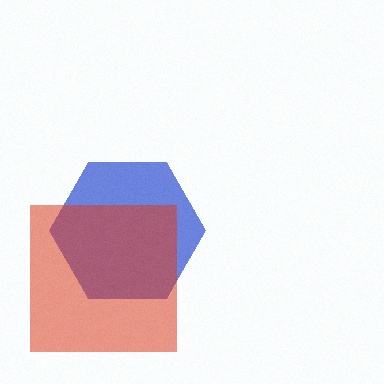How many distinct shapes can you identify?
There are 2 distinct shapes: a blue hexagon, a red square.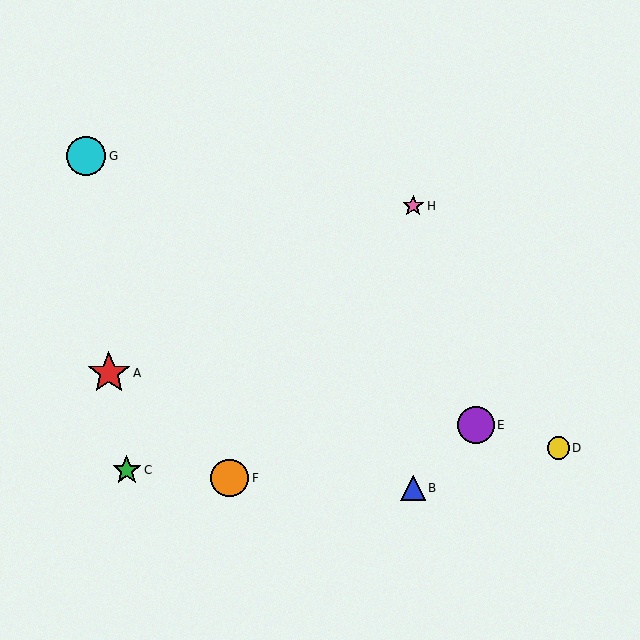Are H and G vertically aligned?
No, H is at x≈413 and G is at x≈86.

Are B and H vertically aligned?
Yes, both are at x≈413.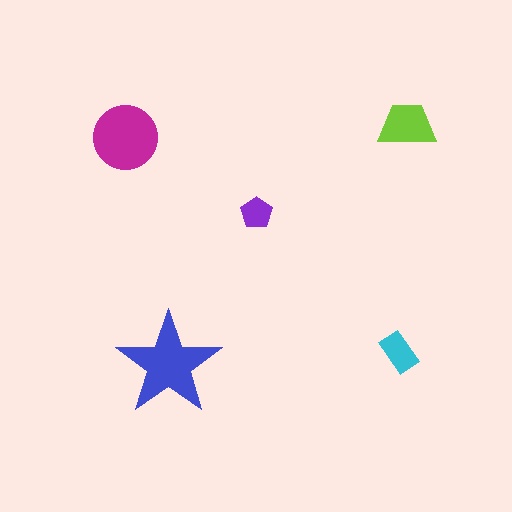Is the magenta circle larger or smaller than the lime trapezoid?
Larger.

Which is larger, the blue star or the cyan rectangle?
The blue star.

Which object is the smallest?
The purple pentagon.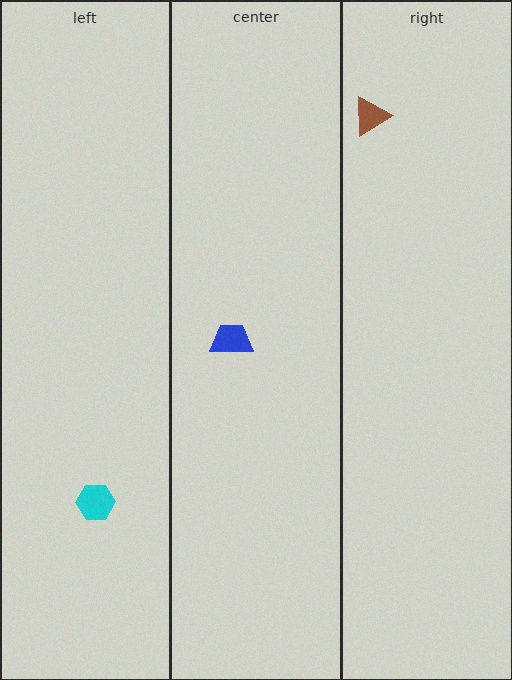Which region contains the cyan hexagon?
The left region.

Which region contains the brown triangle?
The right region.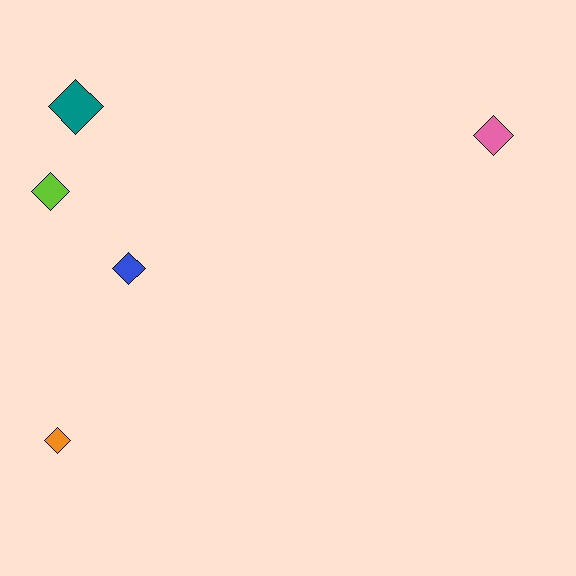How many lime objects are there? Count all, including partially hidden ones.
There is 1 lime object.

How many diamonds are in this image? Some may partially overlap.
There are 5 diamonds.